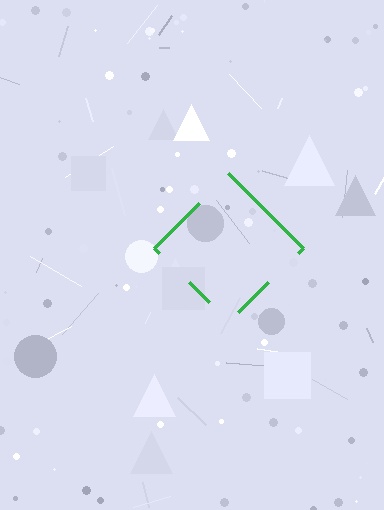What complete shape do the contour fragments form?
The contour fragments form a diamond.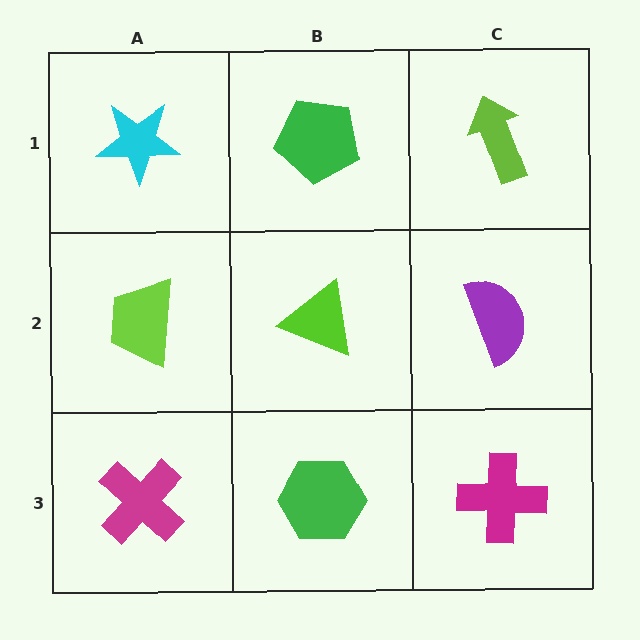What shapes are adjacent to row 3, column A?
A lime trapezoid (row 2, column A), a green hexagon (row 3, column B).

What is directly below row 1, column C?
A purple semicircle.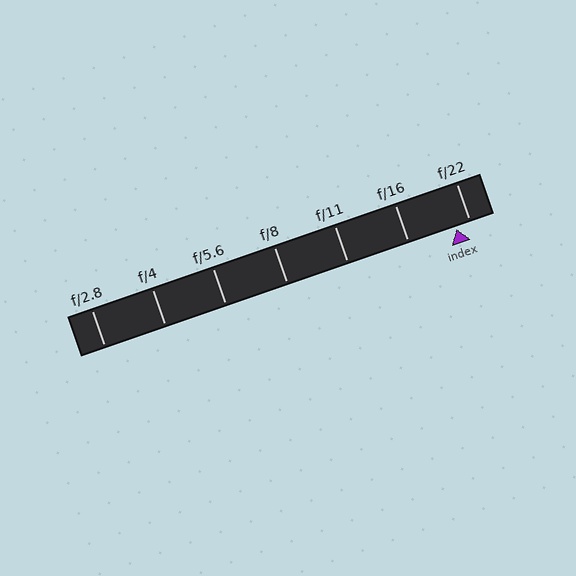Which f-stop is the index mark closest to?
The index mark is closest to f/22.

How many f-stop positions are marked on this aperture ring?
There are 7 f-stop positions marked.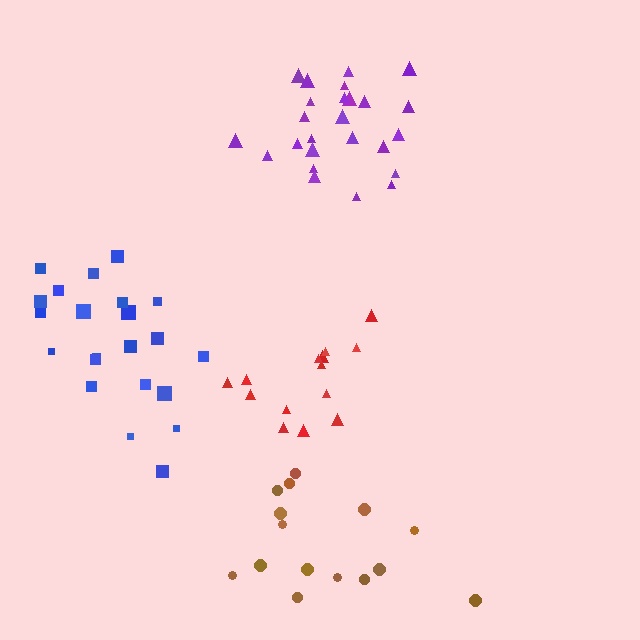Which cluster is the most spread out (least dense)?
Brown.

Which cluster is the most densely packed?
Purple.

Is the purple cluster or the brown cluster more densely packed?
Purple.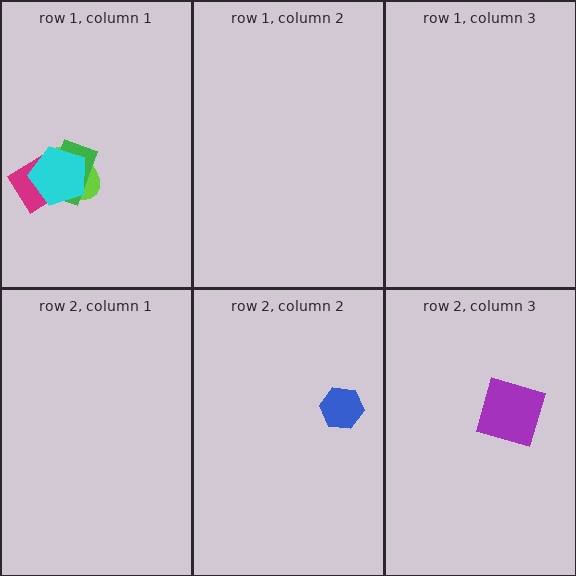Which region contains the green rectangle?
The row 1, column 1 region.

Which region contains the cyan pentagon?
The row 1, column 1 region.